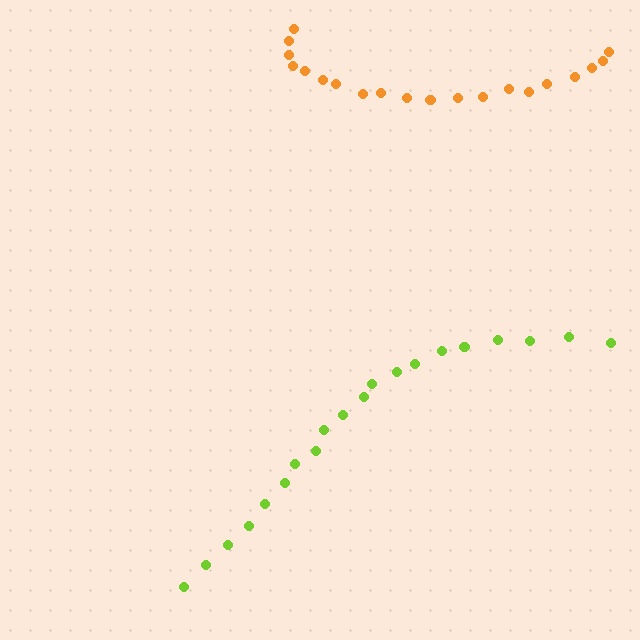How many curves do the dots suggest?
There are 2 distinct paths.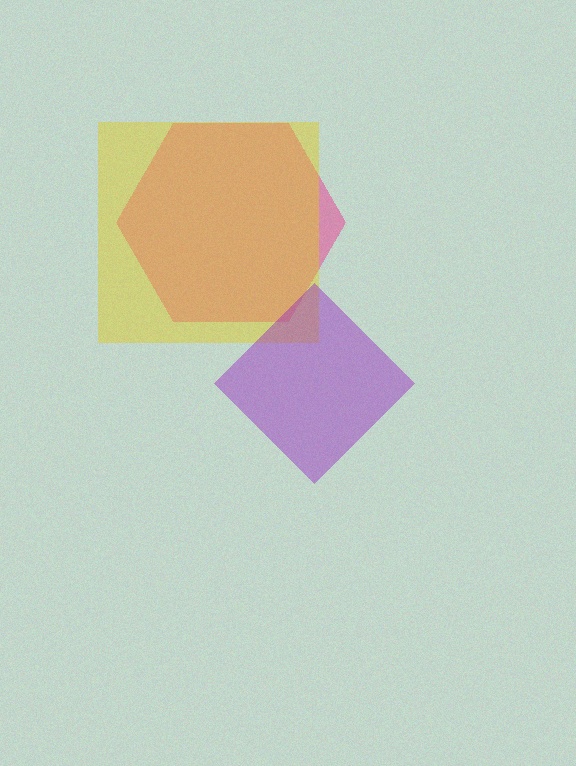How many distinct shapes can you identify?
There are 3 distinct shapes: a pink hexagon, a yellow square, a purple diamond.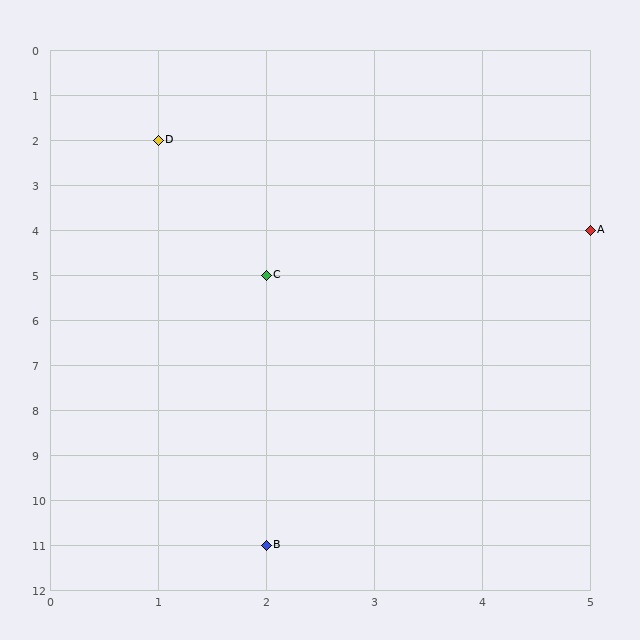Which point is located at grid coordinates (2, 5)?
Point C is at (2, 5).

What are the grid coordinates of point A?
Point A is at grid coordinates (5, 4).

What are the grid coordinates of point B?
Point B is at grid coordinates (2, 11).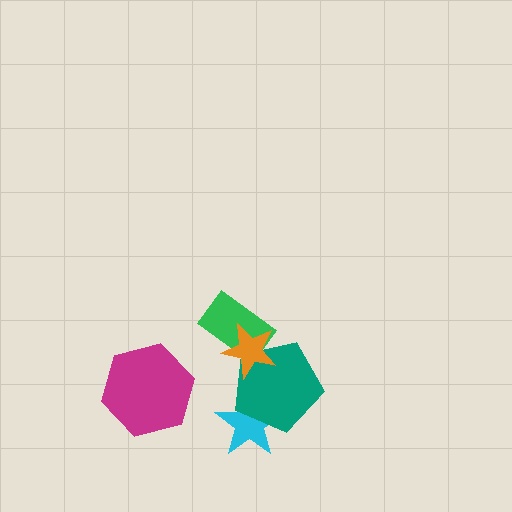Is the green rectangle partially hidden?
Yes, it is partially covered by another shape.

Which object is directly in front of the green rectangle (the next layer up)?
The teal pentagon is directly in front of the green rectangle.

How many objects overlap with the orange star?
2 objects overlap with the orange star.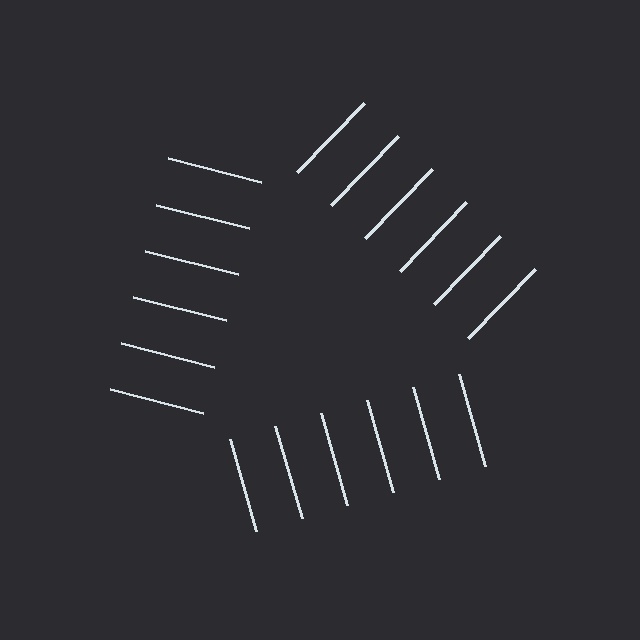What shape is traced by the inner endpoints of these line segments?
An illusory triangle — the line segments terminate on its edges but no continuous stroke is drawn.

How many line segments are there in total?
18 — 6 along each of the 3 edges.